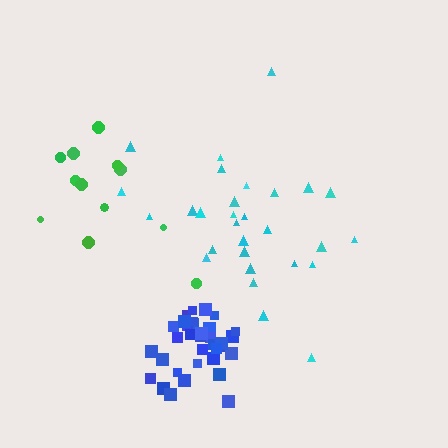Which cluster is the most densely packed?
Blue.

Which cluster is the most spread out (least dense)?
Green.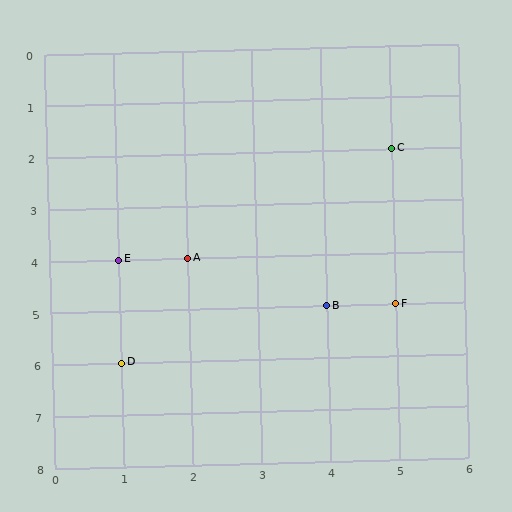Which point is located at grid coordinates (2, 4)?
Point A is at (2, 4).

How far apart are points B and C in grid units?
Points B and C are 1 column and 3 rows apart (about 3.2 grid units diagonally).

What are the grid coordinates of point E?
Point E is at grid coordinates (1, 4).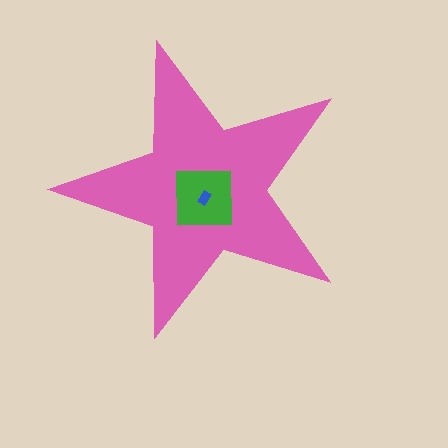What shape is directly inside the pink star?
The green square.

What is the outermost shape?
The pink star.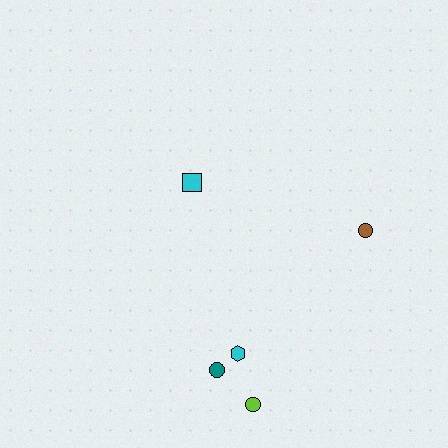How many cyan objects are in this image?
There are 2 cyan objects.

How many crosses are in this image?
There are no crosses.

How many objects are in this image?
There are 5 objects.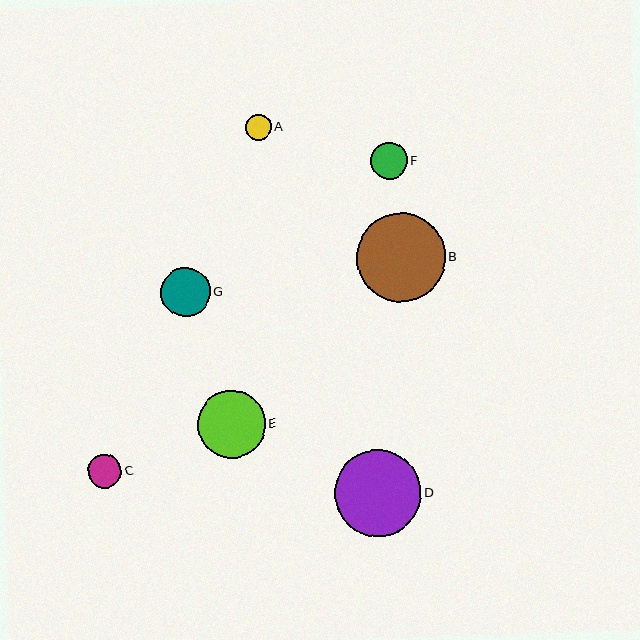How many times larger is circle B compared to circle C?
Circle B is approximately 2.6 times the size of circle C.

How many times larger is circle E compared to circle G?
Circle E is approximately 1.4 times the size of circle G.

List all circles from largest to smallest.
From largest to smallest: B, D, E, G, F, C, A.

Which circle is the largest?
Circle B is the largest with a size of approximately 89 pixels.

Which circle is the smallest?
Circle A is the smallest with a size of approximately 26 pixels.